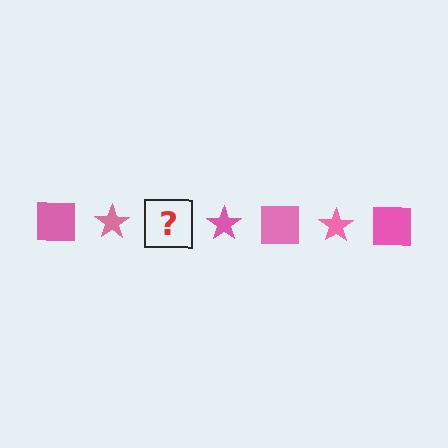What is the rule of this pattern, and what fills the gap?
The rule is that the pattern cycles through square, star shapes in pink. The gap should be filled with a pink square.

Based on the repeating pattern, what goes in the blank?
The blank should be a pink square.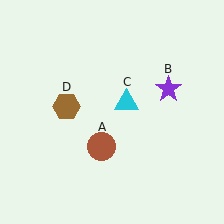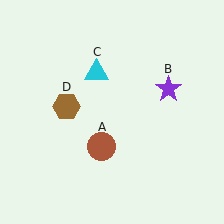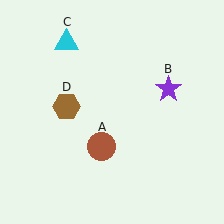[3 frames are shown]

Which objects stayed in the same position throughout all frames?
Brown circle (object A) and purple star (object B) and brown hexagon (object D) remained stationary.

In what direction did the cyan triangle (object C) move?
The cyan triangle (object C) moved up and to the left.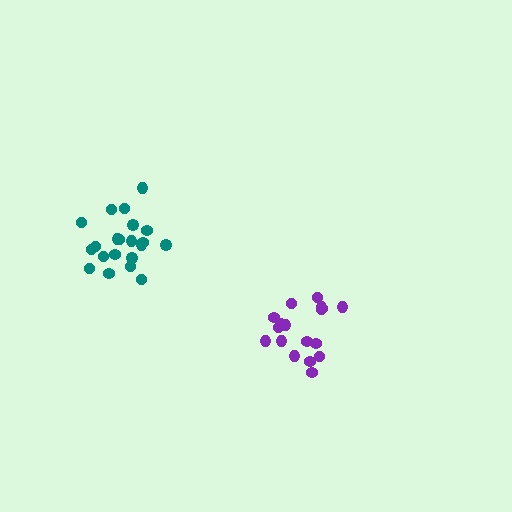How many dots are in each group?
Group 1: 18 dots, Group 2: 21 dots (39 total).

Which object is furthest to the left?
The teal cluster is leftmost.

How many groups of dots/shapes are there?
There are 2 groups.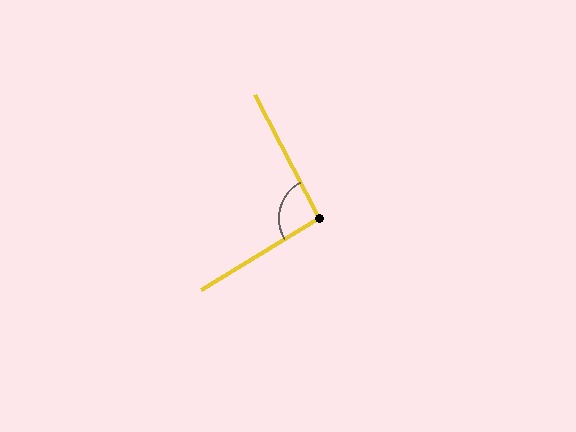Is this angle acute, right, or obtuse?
It is approximately a right angle.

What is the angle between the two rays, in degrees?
Approximately 94 degrees.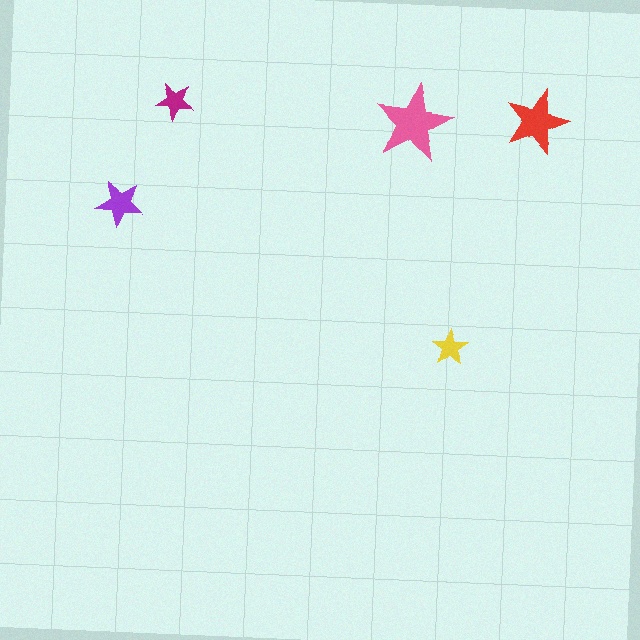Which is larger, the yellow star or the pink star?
The pink one.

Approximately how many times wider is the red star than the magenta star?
About 1.5 times wider.